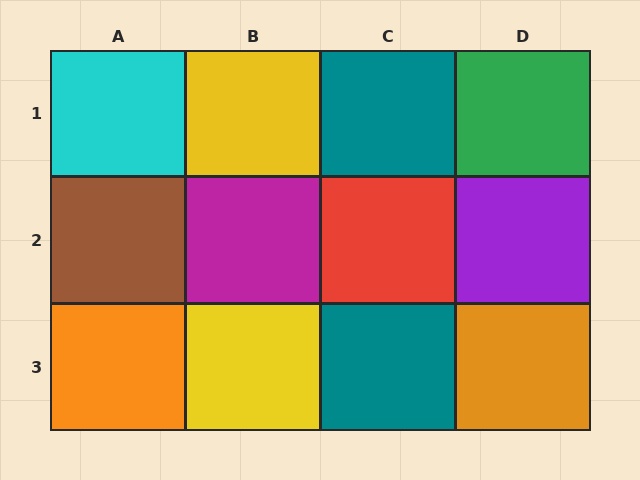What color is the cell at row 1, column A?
Cyan.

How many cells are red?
1 cell is red.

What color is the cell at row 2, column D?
Purple.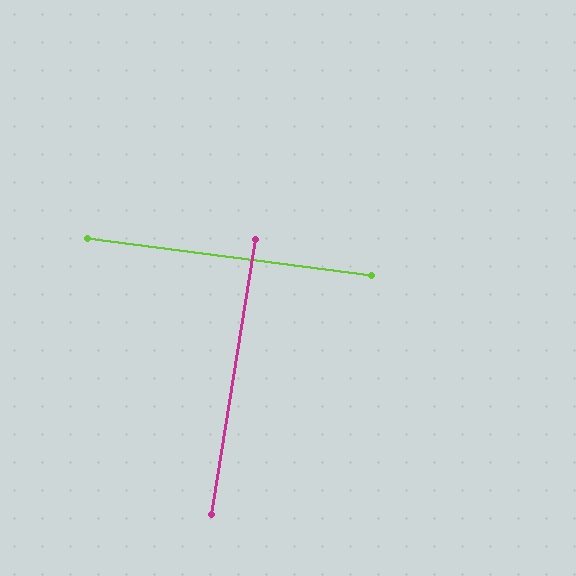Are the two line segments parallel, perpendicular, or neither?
Perpendicular — they meet at approximately 89°.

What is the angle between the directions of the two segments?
Approximately 89 degrees.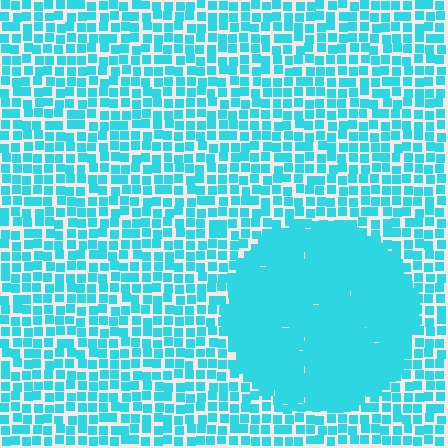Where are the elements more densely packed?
The elements are more densely packed inside the circle boundary.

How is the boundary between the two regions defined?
The boundary is defined by a change in element density (approximately 2.0x ratio). All elements are the same color, size, and shape.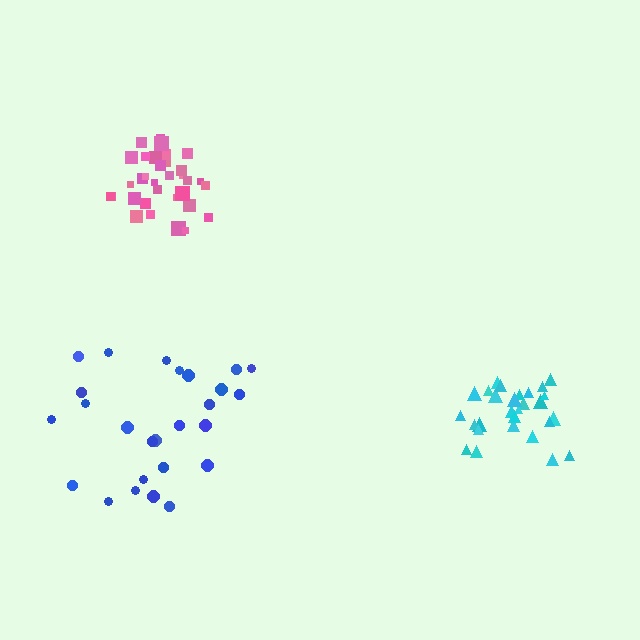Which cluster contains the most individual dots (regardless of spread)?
Pink (34).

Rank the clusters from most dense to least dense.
pink, cyan, blue.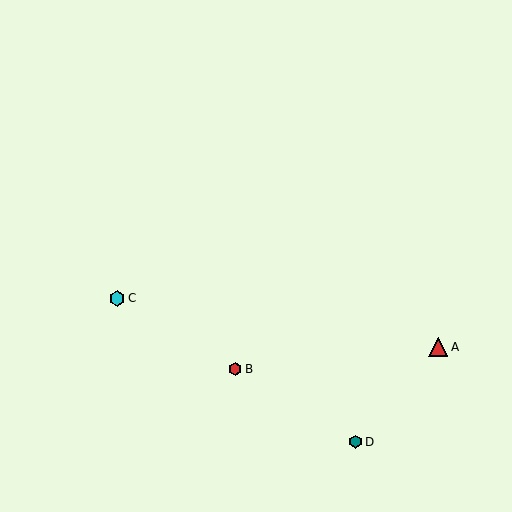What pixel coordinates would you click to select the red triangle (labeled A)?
Click at (438, 347) to select the red triangle A.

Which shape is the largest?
The red triangle (labeled A) is the largest.